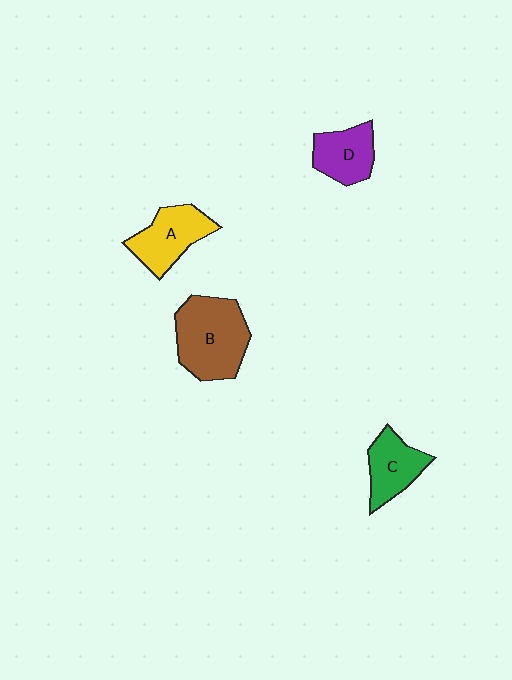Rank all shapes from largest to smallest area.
From largest to smallest: B (brown), A (yellow), C (green), D (purple).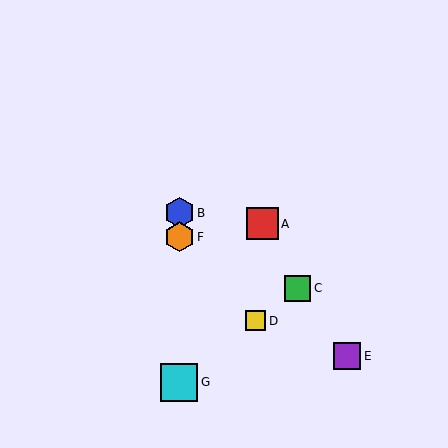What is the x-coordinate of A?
Object A is at x≈262.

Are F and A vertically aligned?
No, F is at x≈179 and A is at x≈262.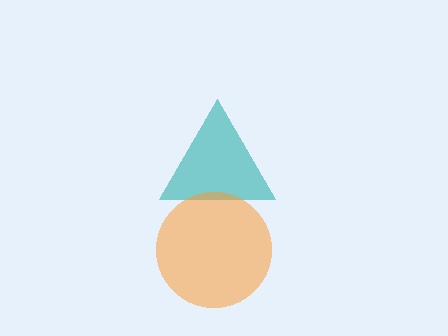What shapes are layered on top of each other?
The layered shapes are: a teal triangle, an orange circle.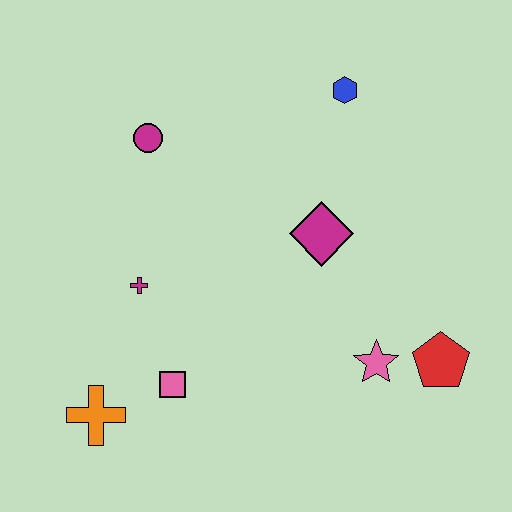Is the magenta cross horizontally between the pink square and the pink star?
No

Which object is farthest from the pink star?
The magenta circle is farthest from the pink star.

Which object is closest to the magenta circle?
The magenta cross is closest to the magenta circle.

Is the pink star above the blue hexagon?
No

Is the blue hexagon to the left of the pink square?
No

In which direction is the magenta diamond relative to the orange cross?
The magenta diamond is to the right of the orange cross.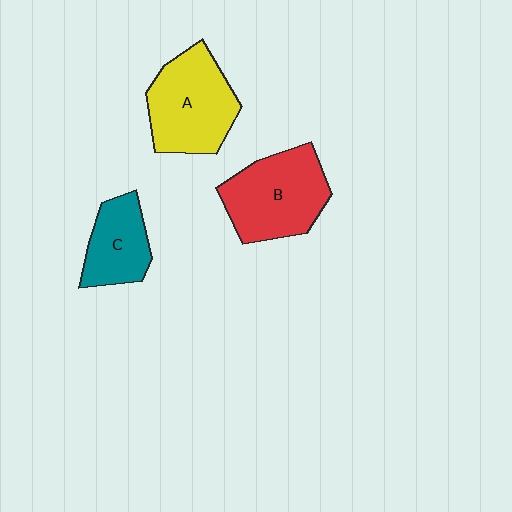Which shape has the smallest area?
Shape C (teal).